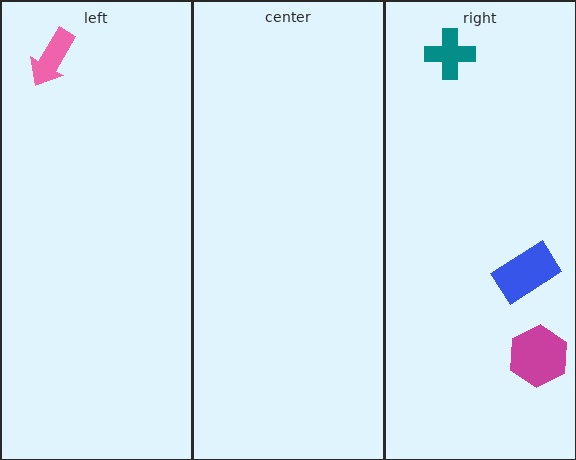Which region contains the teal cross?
The right region.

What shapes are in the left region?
The pink arrow.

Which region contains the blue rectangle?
The right region.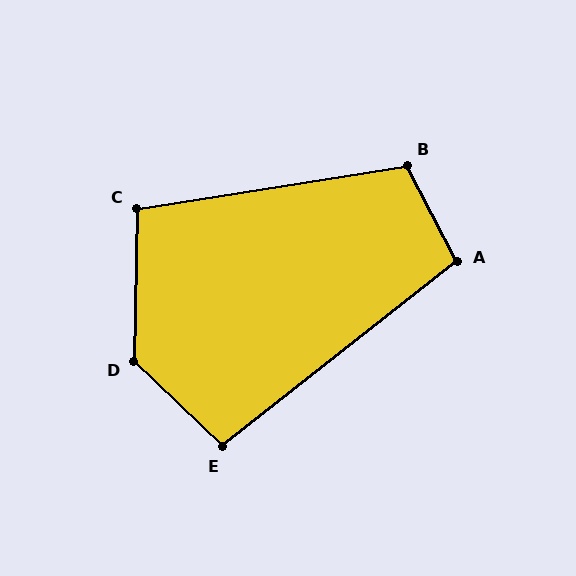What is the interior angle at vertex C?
Approximately 100 degrees (obtuse).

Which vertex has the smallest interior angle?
E, at approximately 98 degrees.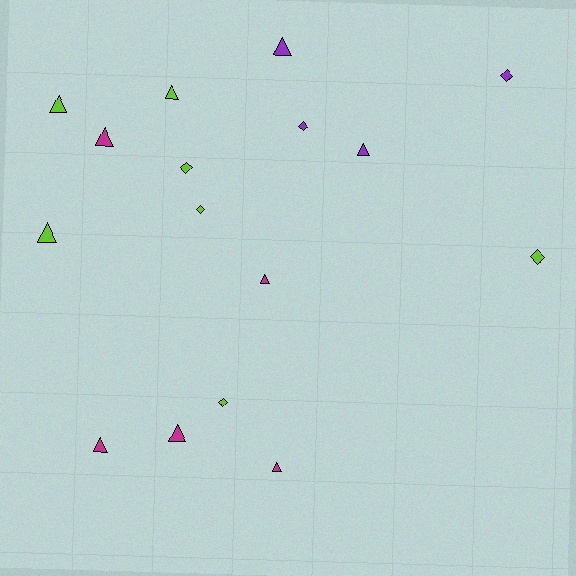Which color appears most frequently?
Lime, with 7 objects.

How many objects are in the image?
There are 16 objects.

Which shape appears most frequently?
Triangle, with 10 objects.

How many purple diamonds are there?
There are 2 purple diamonds.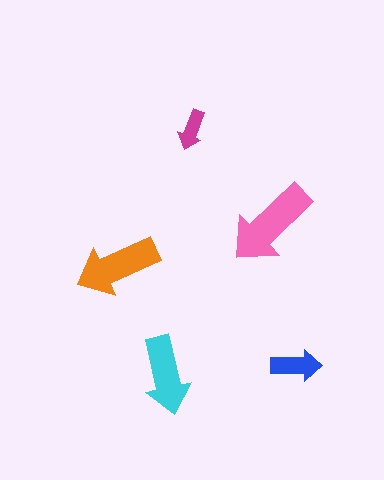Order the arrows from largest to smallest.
the pink one, the orange one, the cyan one, the blue one, the magenta one.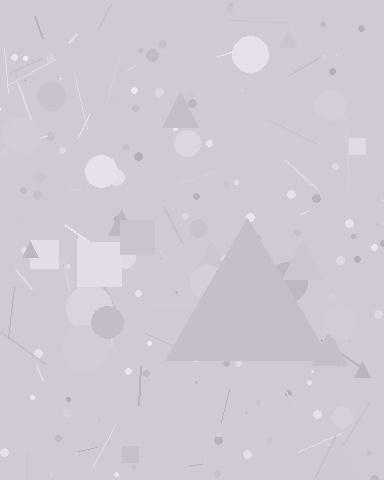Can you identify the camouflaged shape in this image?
The camouflaged shape is a triangle.